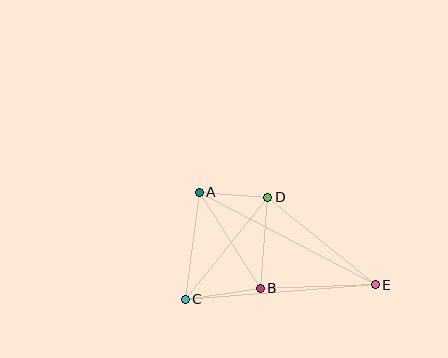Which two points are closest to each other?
Points A and D are closest to each other.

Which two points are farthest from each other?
Points A and E are farthest from each other.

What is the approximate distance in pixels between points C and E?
The distance between C and E is approximately 191 pixels.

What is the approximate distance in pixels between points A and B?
The distance between A and B is approximately 114 pixels.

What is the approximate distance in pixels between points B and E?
The distance between B and E is approximately 115 pixels.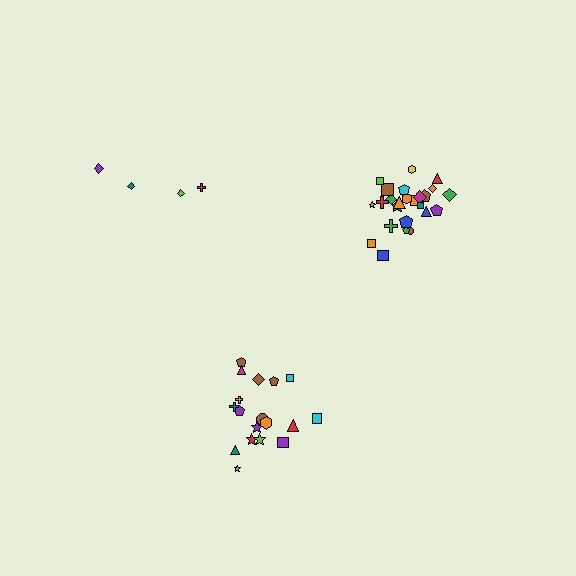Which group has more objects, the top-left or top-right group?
The top-right group.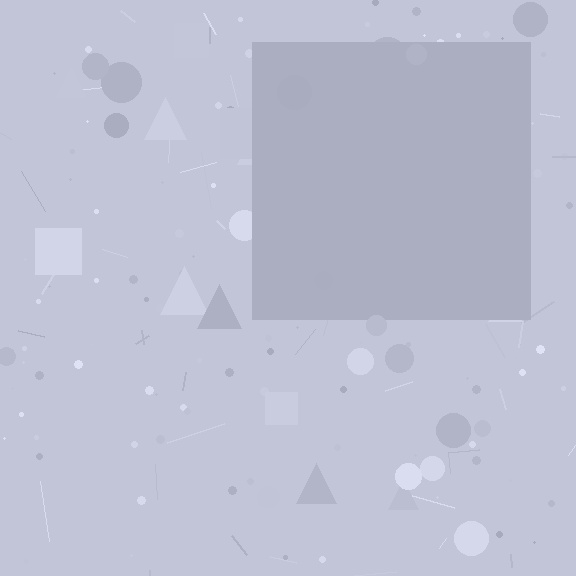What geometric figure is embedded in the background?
A square is embedded in the background.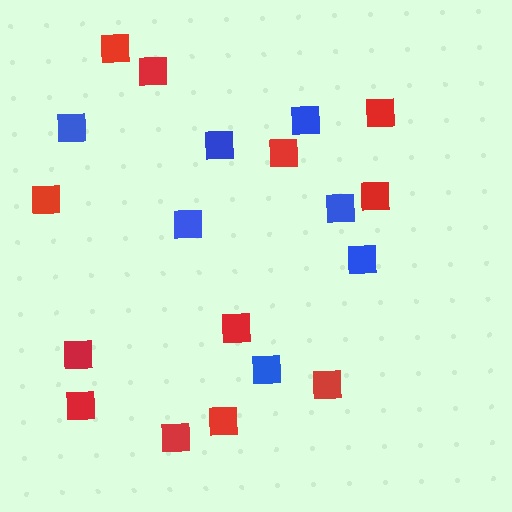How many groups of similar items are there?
There are 2 groups: one group of blue squares (7) and one group of red squares (12).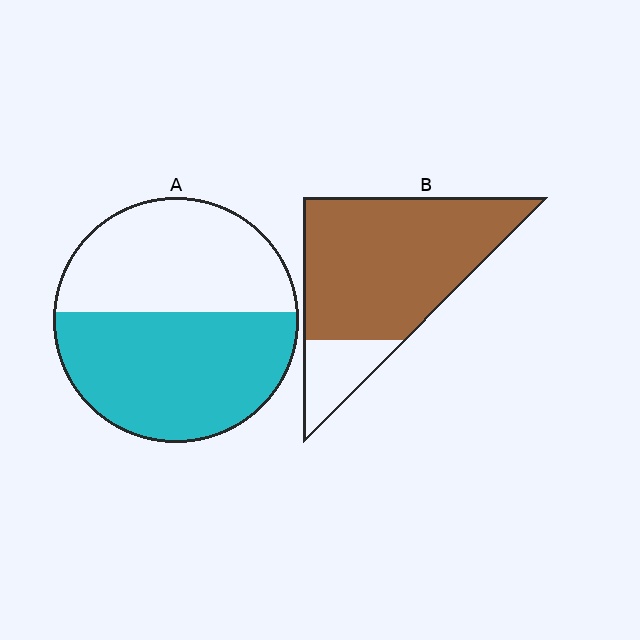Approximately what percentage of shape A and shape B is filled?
A is approximately 55% and B is approximately 80%.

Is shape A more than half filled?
Yes.